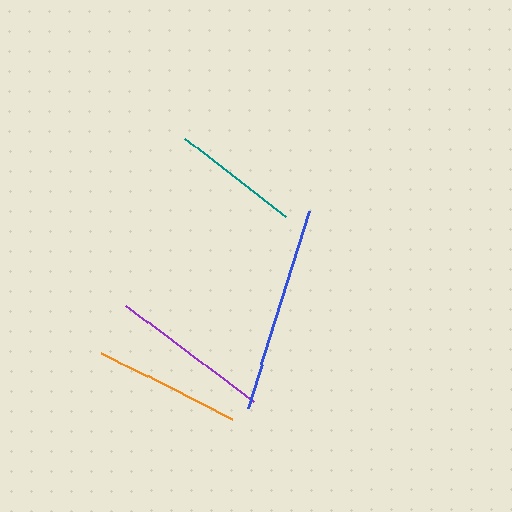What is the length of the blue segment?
The blue segment is approximately 206 pixels long.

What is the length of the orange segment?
The orange segment is approximately 147 pixels long.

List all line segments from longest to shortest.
From longest to shortest: blue, purple, orange, teal.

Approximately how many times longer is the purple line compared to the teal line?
The purple line is approximately 1.3 times the length of the teal line.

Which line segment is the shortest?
The teal line is the shortest at approximately 127 pixels.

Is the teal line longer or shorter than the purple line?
The purple line is longer than the teal line.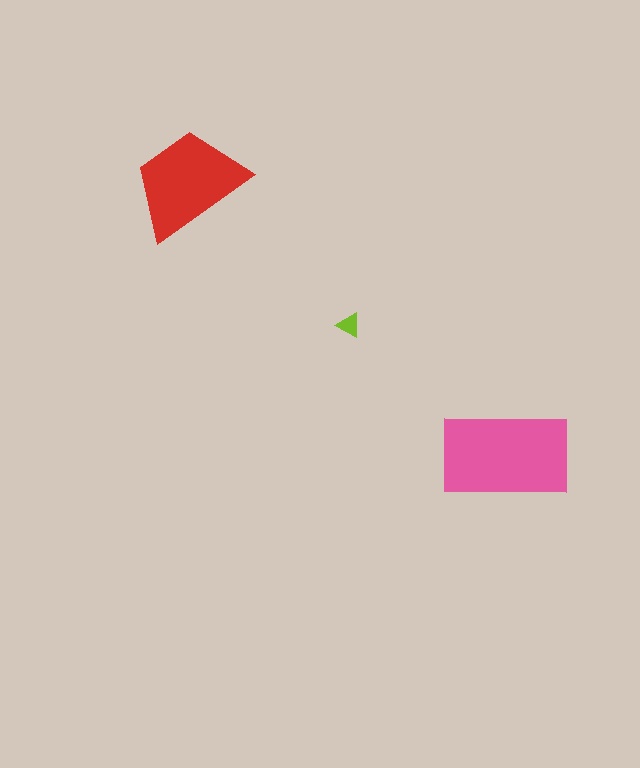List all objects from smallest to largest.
The lime triangle, the red trapezoid, the pink rectangle.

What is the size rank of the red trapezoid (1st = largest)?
2nd.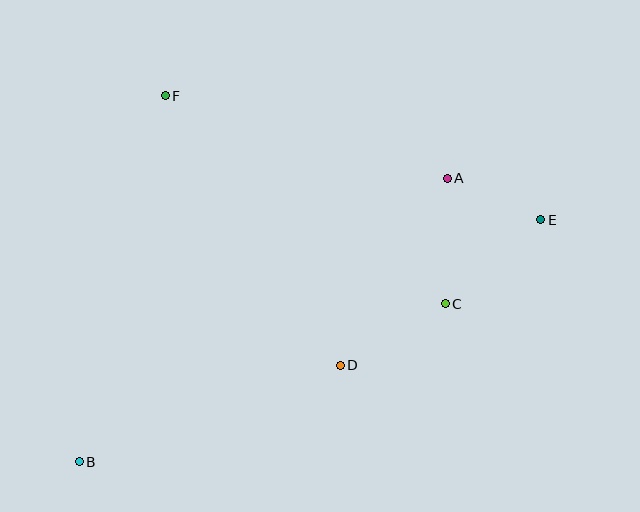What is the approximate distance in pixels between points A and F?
The distance between A and F is approximately 294 pixels.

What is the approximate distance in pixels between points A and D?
The distance between A and D is approximately 215 pixels.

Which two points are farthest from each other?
Points B and E are farthest from each other.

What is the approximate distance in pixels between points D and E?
The distance between D and E is approximately 248 pixels.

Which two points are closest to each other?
Points A and E are closest to each other.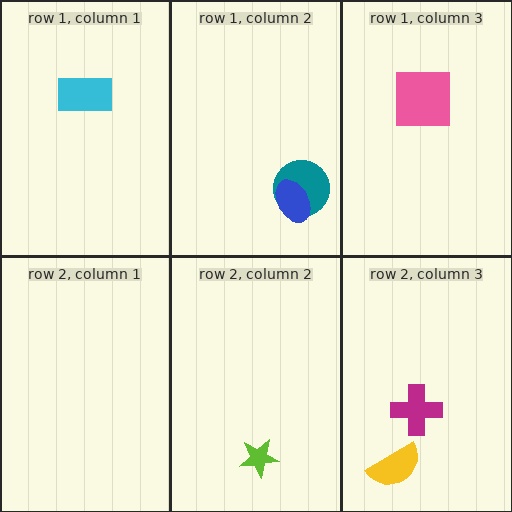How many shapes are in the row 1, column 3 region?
1.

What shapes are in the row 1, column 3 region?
The pink square.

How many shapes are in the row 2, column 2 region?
1.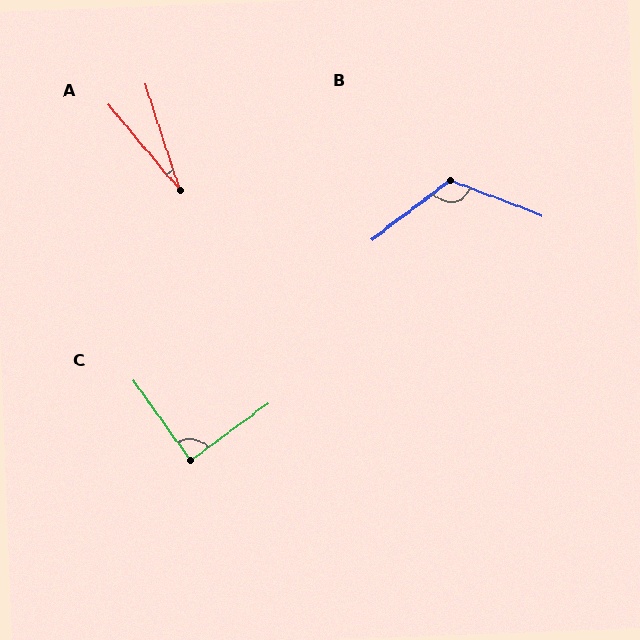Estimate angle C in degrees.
Approximately 89 degrees.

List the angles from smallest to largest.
A (22°), C (89°), B (122°).